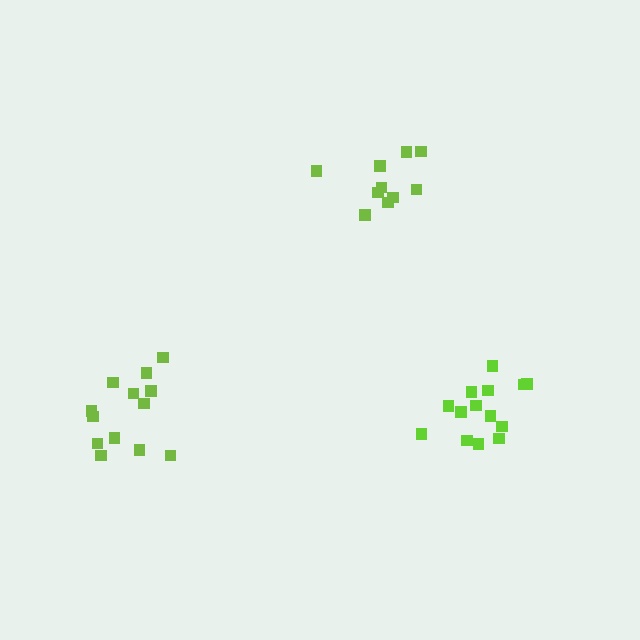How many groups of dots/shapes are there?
There are 3 groups.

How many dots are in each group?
Group 1: 10 dots, Group 2: 13 dots, Group 3: 14 dots (37 total).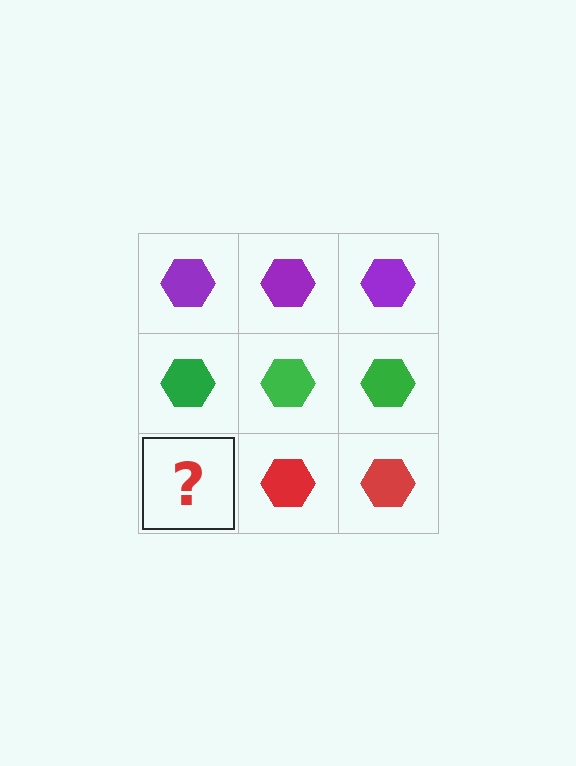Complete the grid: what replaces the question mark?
The question mark should be replaced with a red hexagon.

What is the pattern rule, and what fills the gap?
The rule is that each row has a consistent color. The gap should be filled with a red hexagon.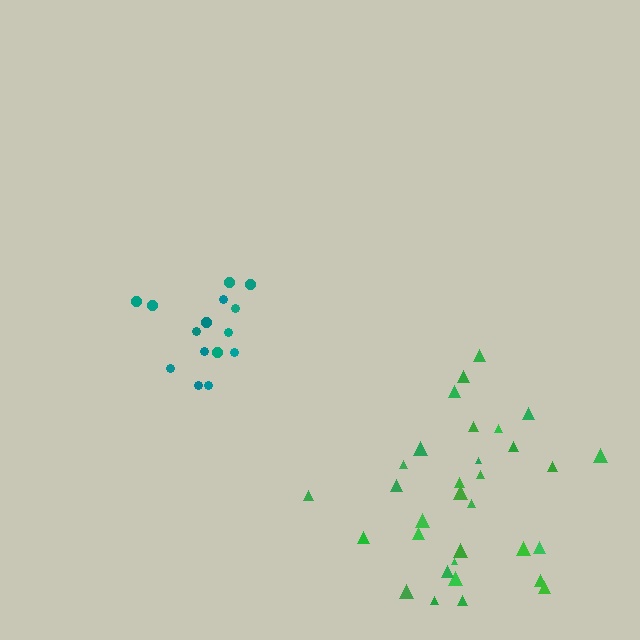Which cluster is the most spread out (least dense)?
Green.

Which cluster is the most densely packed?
Teal.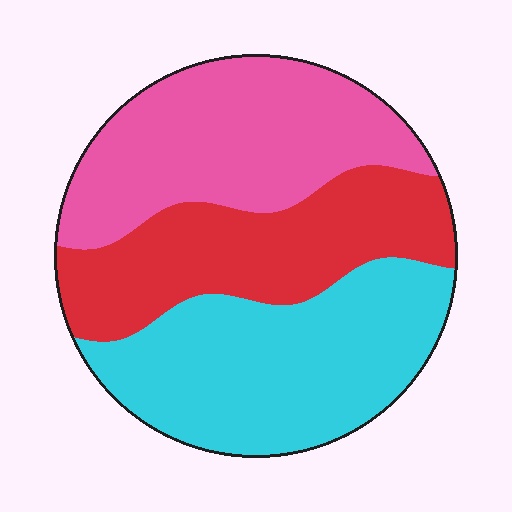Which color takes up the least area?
Red, at roughly 30%.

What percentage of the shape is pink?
Pink takes up about one third (1/3) of the shape.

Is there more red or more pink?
Pink.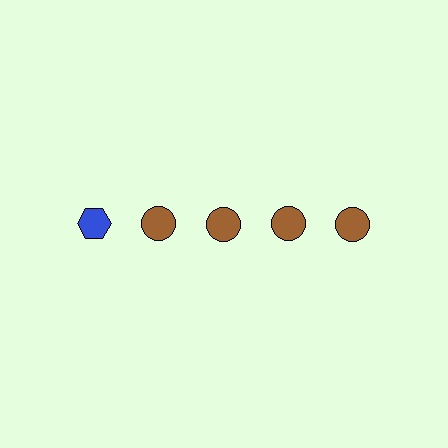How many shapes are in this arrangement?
There are 5 shapes arranged in a grid pattern.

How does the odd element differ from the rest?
It differs in both color (blue instead of brown) and shape (hexagon instead of circle).